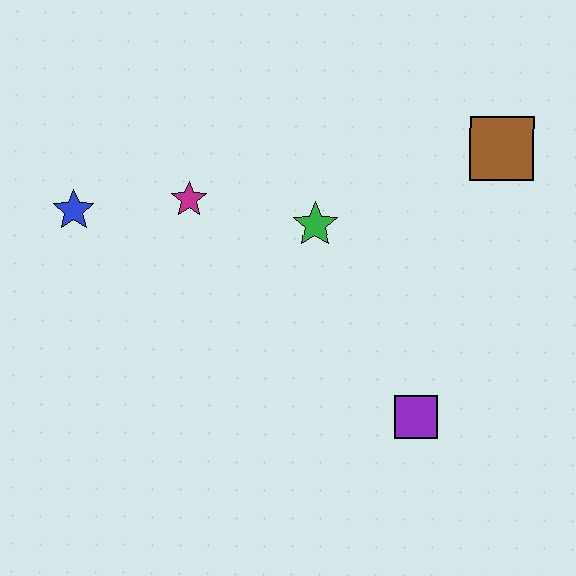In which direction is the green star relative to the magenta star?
The green star is to the right of the magenta star.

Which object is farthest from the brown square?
The blue star is farthest from the brown square.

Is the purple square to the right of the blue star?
Yes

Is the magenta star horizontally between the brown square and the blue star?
Yes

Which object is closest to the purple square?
The green star is closest to the purple square.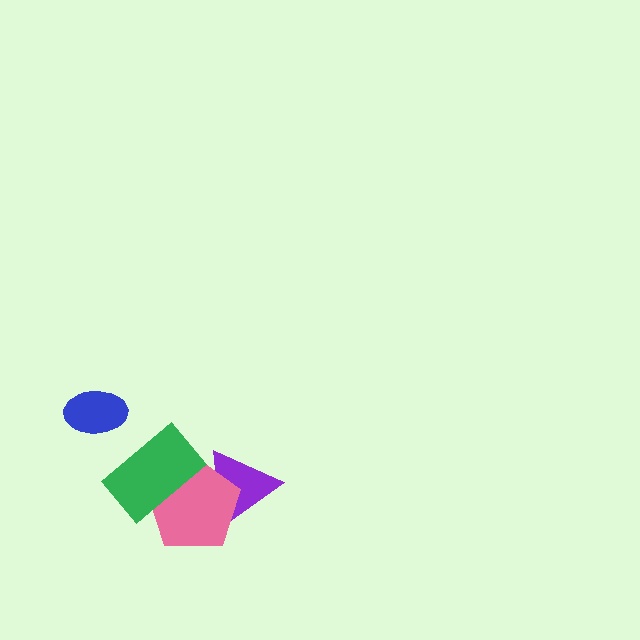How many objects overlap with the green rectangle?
1 object overlaps with the green rectangle.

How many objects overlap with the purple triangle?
1 object overlaps with the purple triangle.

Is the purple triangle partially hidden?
Yes, it is partially covered by another shape.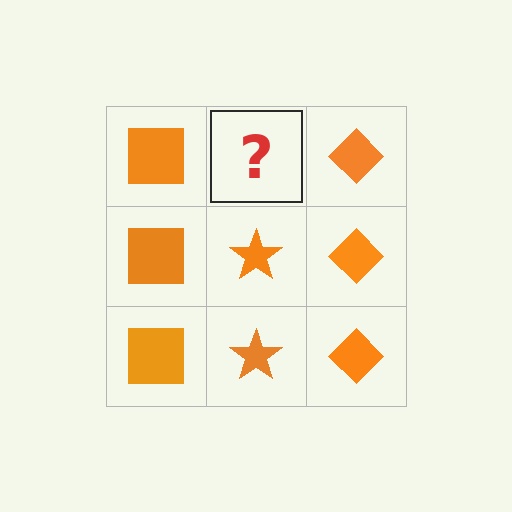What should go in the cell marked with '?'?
The missing cell should contain an orange star.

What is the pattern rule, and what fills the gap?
The rule is that each column has a consistent shape. The gap should be filled with an orange star.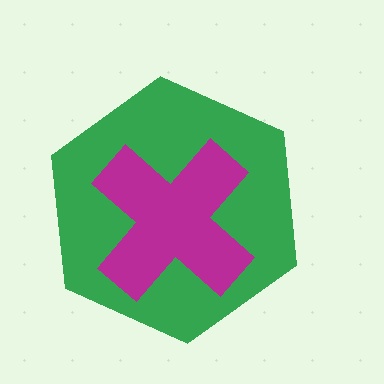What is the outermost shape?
The green hexagon.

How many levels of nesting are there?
2.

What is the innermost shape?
The magenta cross.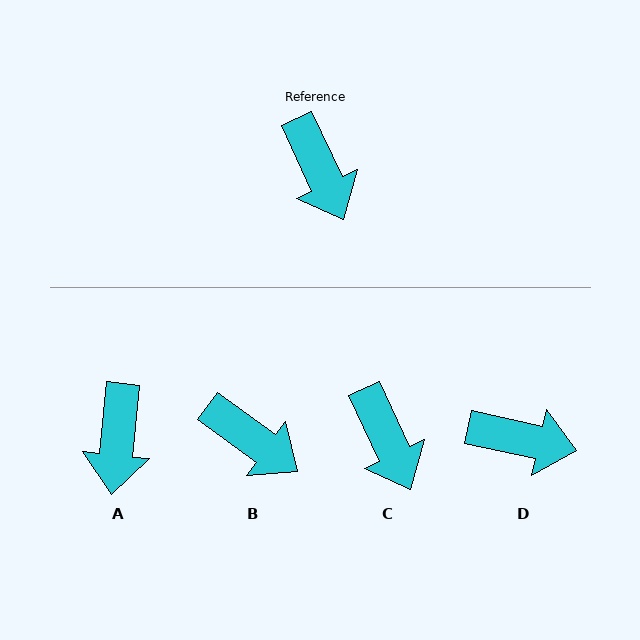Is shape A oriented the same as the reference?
No, it is off by about 31 degrees.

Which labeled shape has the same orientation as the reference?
C.